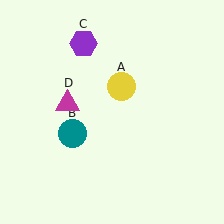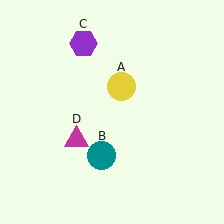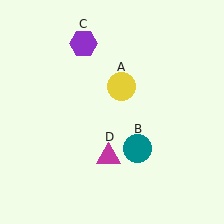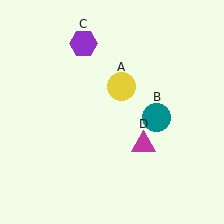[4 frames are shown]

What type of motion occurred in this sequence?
The teal circle (object B), magenta triangle (object D) rotated counterclockwise around the center of the scene.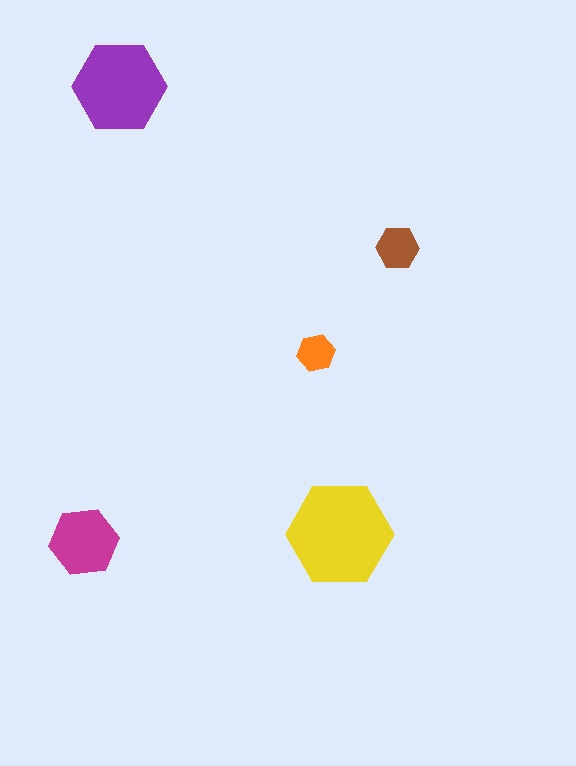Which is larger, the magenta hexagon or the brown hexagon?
The magenta one.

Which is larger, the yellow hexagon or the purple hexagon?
The yellow one.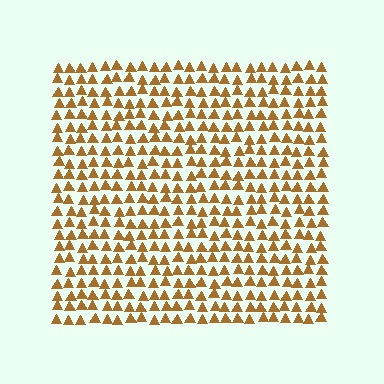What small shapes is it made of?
It is made of small triangles.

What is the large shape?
The large shape is a square.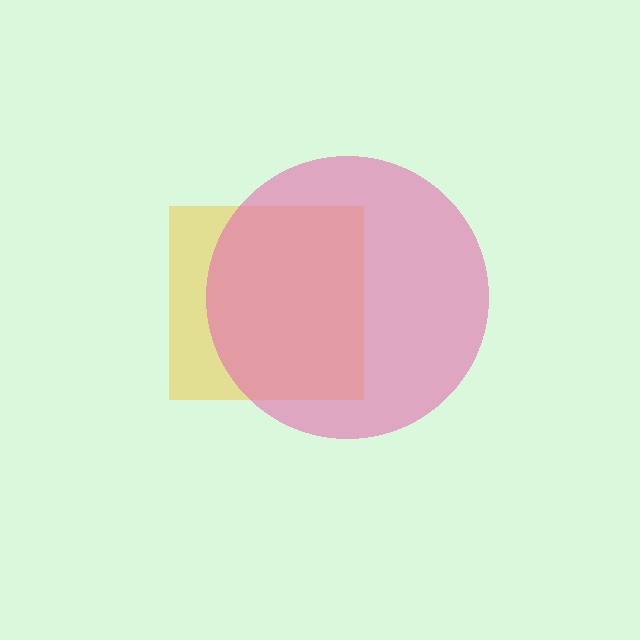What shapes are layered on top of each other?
The layered shapes are: a yellow square, a pink circle.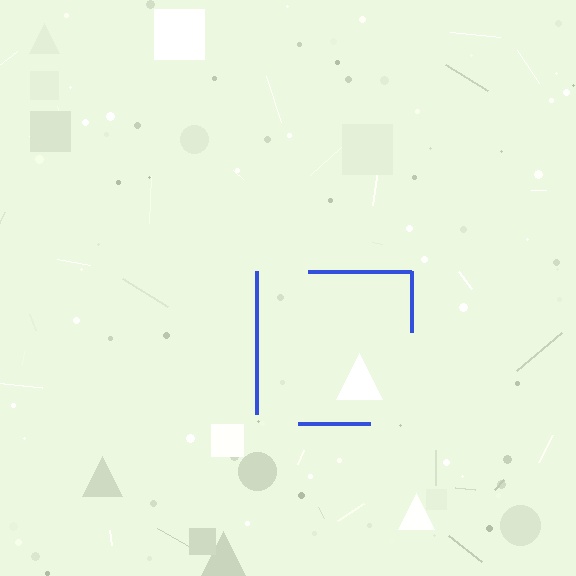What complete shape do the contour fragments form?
The contour fragments form a square.